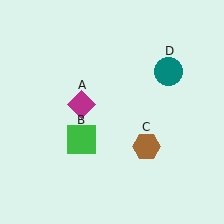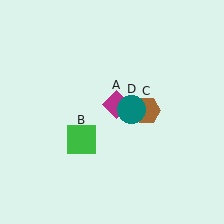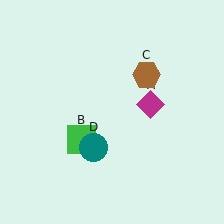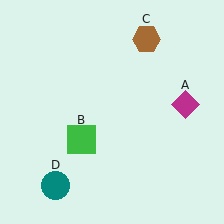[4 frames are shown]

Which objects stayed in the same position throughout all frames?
Green square (object B) remained stationary.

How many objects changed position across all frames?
3 objects changed position: magenta diamond (object A), brown hexagon (object C), teal circle (object D).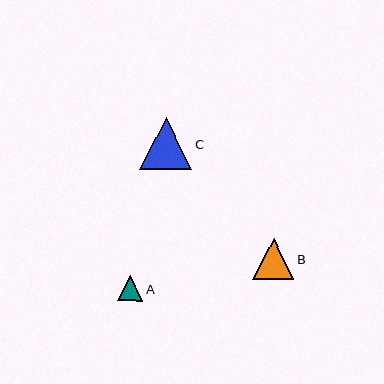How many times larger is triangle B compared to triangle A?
Triangle B is approximately 1.6 times the size of triangle A.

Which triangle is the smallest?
Triangle A is the smallest with a size of approximately 26 pixels.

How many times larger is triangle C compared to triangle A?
Triangle C is approximately 2.0 times the size of triangle A.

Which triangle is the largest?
Triangle C is the largest with a size of approximately 52 pixels.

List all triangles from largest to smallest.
From largest to smallest: C, B, A.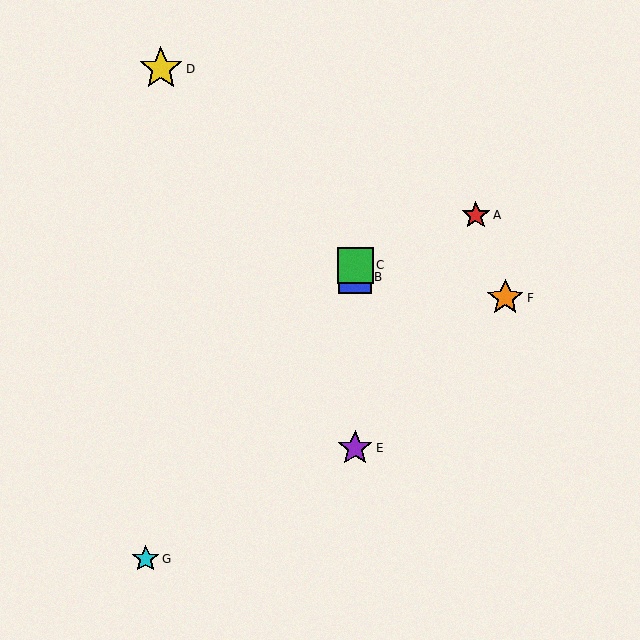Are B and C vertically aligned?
Yes, both are at x≈355.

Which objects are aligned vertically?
Objects B, C, E are aligned vertically.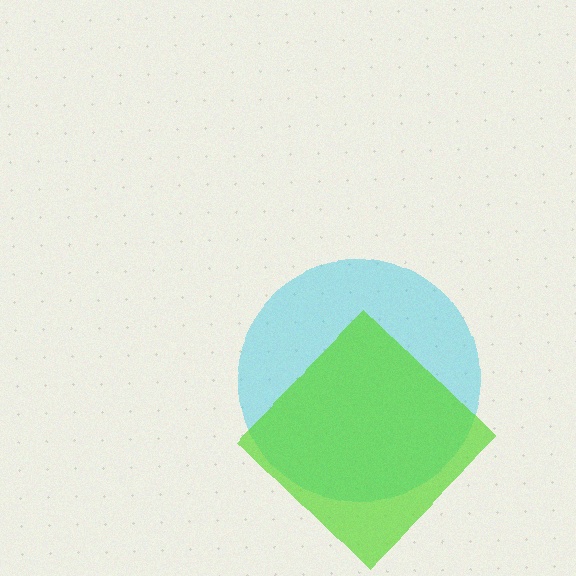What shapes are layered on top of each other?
The layered shapes are: a cyan circle, a lime diamond.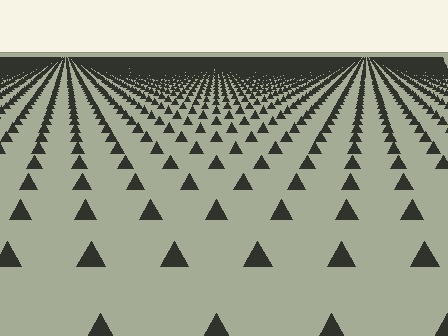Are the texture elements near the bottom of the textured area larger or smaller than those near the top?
Larger. Near the bottom, elements are closer to the viewer and appear at a bigger on-screen size.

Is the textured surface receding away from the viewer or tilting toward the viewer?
The surface is receding away from the viewer. Texture elements get smaller and denser toward the top.